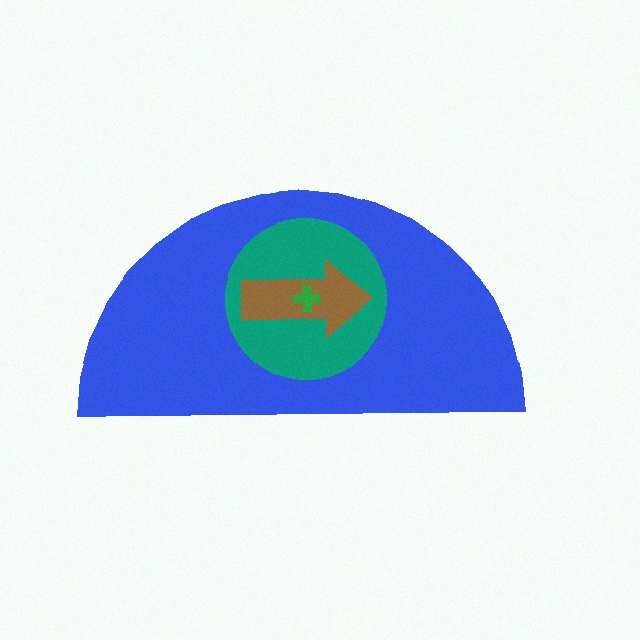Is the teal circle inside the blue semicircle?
Yes.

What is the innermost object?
The green cross.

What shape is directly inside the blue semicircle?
The teal circle.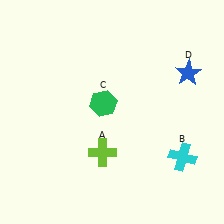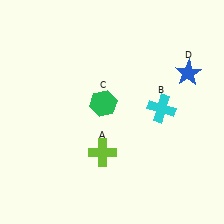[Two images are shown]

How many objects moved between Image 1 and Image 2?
1 object moved between the two images.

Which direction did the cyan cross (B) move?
The cyan cross (B) moved up.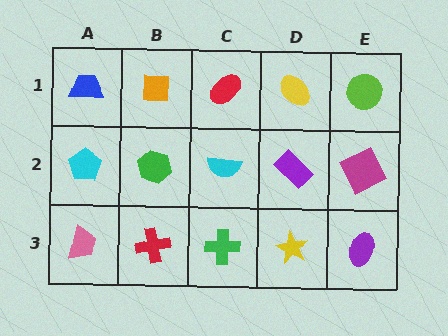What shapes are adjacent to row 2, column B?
An orange square (row 1, column B), a red cross (row 3, column B), a cyan pentagon (row 2, column A), a cyan semicircle (row 2, column C).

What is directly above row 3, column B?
A green hexagon.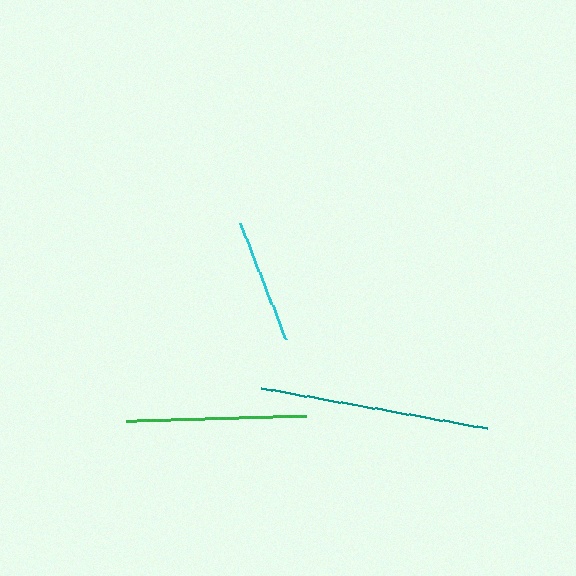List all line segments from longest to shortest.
From longest to shortest: teal, green, cyan.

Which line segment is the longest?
The teal line is the longest at approximately 230 pixels.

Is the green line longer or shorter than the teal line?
The teal line is longer than the green line.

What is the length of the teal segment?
The teal segment is approximately 230 pixels long.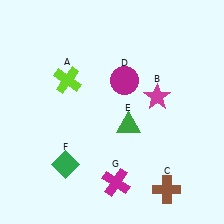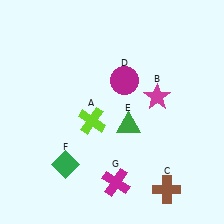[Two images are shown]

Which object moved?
The lime cross (A) moved down.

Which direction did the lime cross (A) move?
The lime cross (A) moved down.